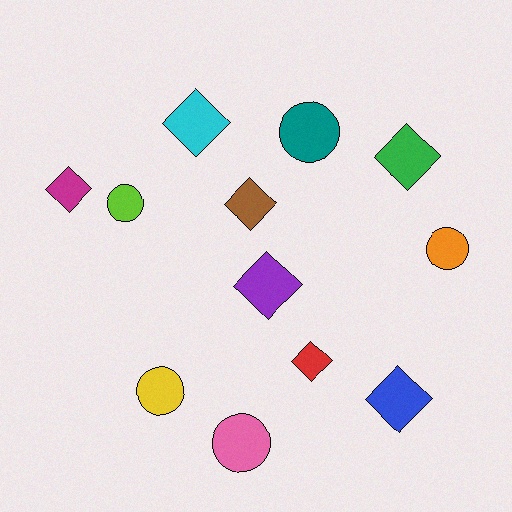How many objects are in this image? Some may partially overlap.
There are 12 objects.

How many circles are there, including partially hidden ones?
There are 5 circles.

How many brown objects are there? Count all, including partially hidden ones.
There is 1 brown object.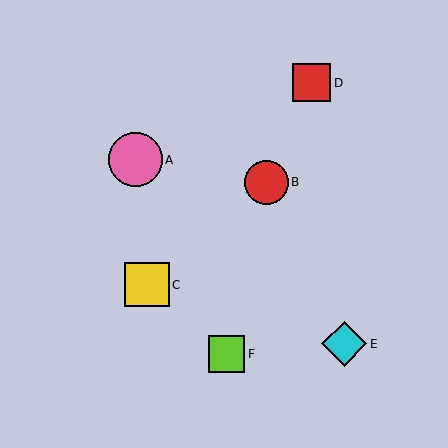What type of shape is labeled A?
Shape A is a pink circle.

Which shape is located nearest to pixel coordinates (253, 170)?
The red circle (labeled B) at (266, 182) is nearest to that location.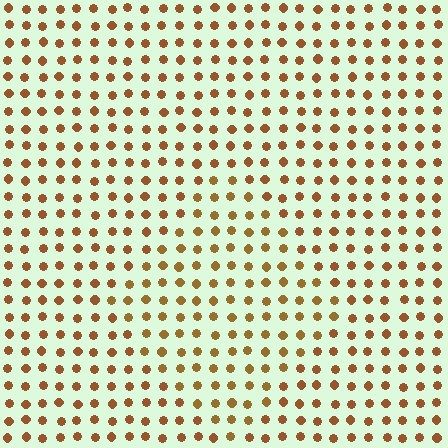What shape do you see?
I see a diamond.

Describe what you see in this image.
The image is filled with small brown elements in a uniform arrangement. A diamond-shaped region is visible where the elements are tinted to a slightly different hue, forming a subtle color boundary.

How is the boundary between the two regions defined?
The boundary is defined purely by a slight shift in hue (about 15 degrees). Spacing, size, and orientation are identical on both sides.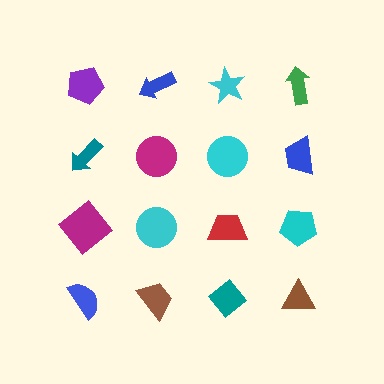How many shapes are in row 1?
4 shapes.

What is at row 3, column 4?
A cyan pentagon.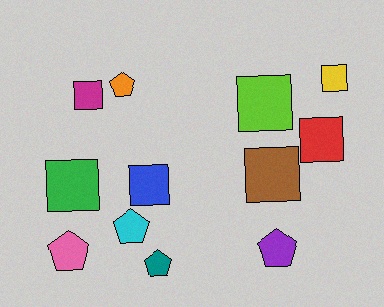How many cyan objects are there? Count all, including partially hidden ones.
There is 1 cyan object.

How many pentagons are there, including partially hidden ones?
There are 5 pentagons.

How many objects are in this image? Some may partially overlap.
There are 12 objects.